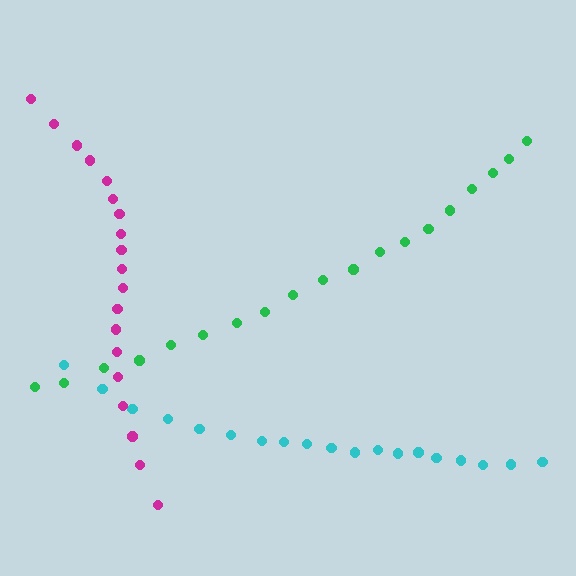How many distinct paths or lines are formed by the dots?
There are 3 distinct paths.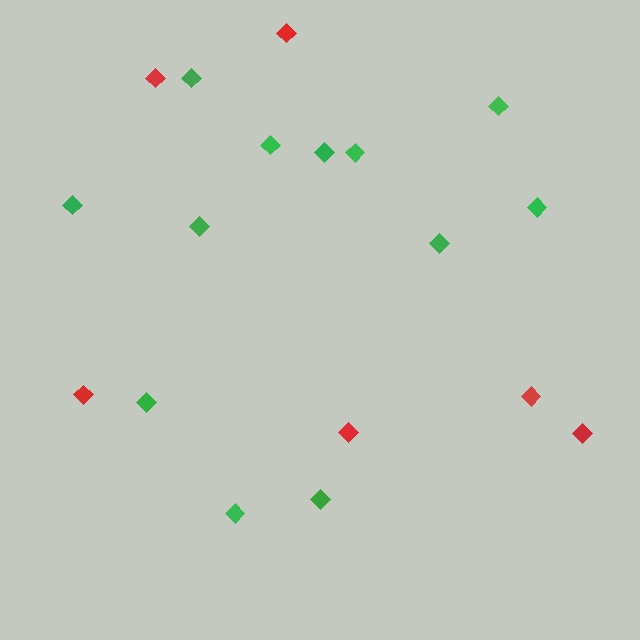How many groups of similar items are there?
There are 2 groups: one group of green diamonds (12) and one group of red diamonds (6).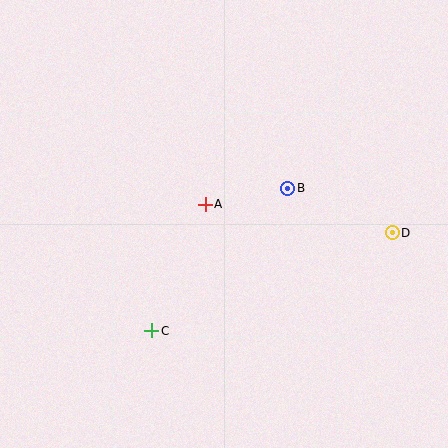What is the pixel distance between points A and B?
The distance between A and B is 84 pixels.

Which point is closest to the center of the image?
Point A at (205, 204) is closest to the center.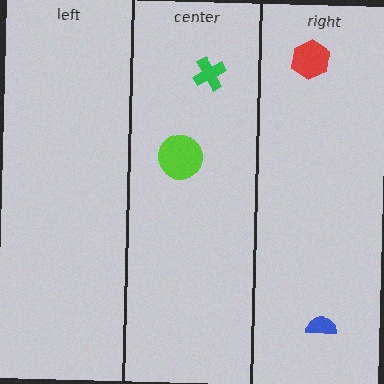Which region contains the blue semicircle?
The right region.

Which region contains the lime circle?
The center region.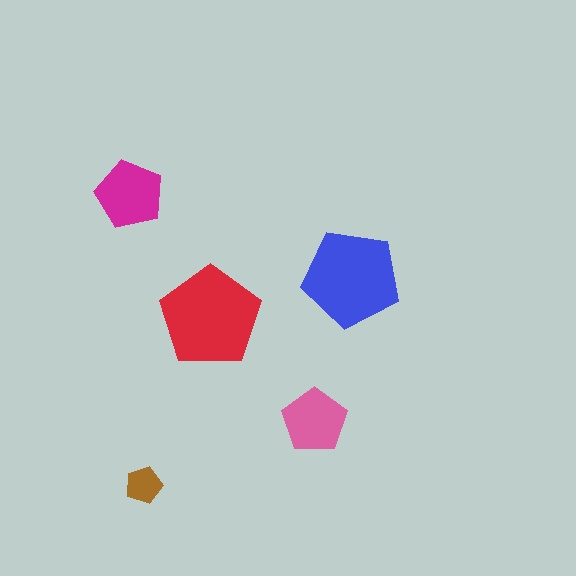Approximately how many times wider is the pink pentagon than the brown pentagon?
About 2 times wider.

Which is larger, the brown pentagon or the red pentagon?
The red one.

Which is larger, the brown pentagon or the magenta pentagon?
The magenta one.